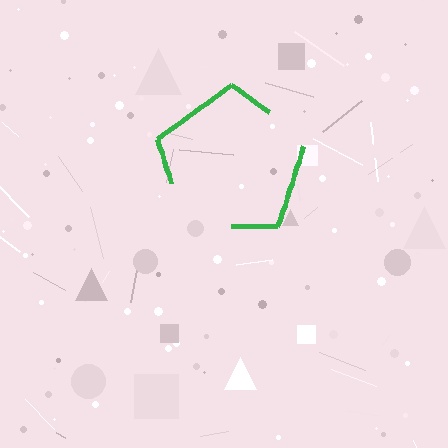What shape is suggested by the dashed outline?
The dashed outline suggests a pentagon.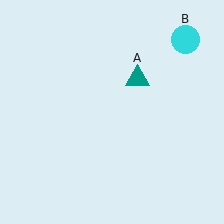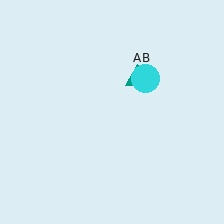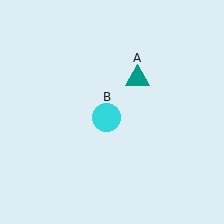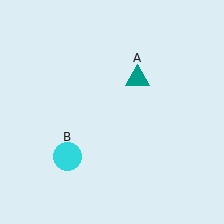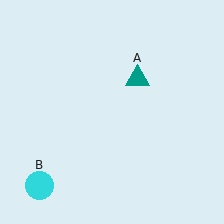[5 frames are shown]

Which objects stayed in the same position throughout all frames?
Teal triangle (object A) remained stationary.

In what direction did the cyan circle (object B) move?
The cyan circle (object B) moved down and to the left.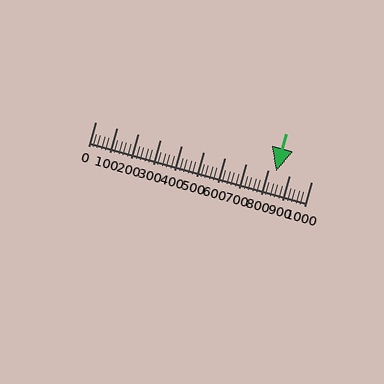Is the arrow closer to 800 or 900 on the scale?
The arrow is closer to 800.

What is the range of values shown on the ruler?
The ruler shows values from 0 to 1000.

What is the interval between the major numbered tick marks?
The major tick marks are spaced 100 units apart.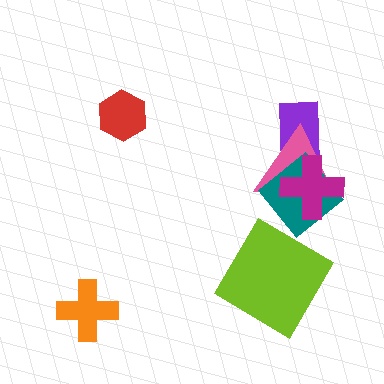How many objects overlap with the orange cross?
0 objects overlap with the orange cross.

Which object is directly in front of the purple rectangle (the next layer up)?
The pink triangle is directly in front of the purple rectangle.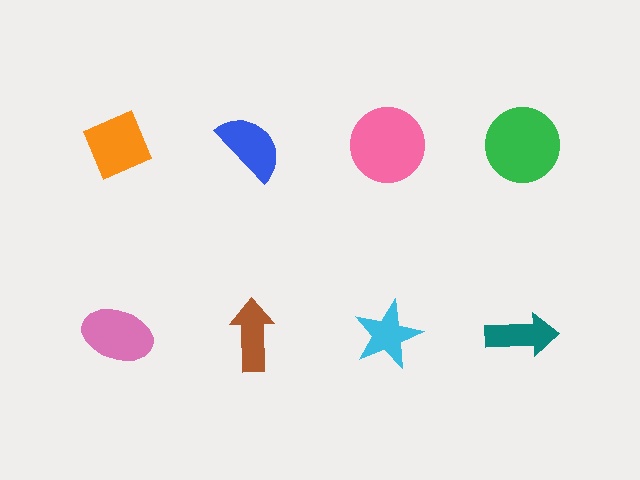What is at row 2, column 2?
A brown arrow.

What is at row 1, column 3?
A pink circle.